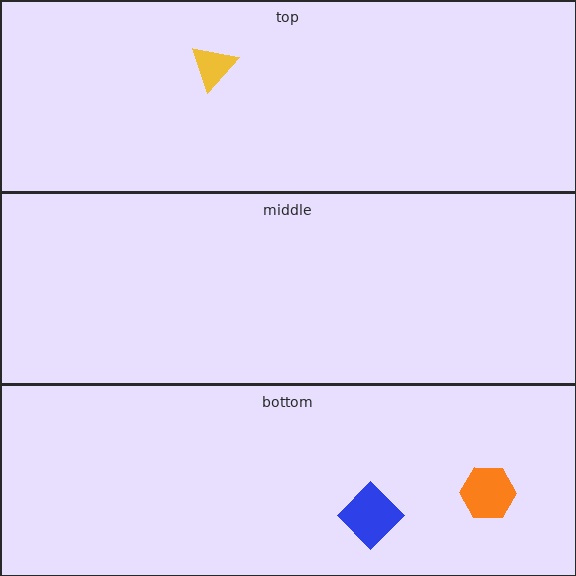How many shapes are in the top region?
1.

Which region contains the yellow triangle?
The top region.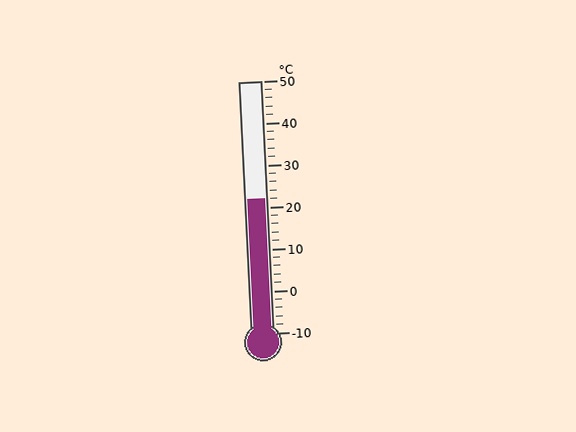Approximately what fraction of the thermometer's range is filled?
The thermometer is filled to approximately 55% of its range.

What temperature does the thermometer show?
The thermometer shows approximately 22°C.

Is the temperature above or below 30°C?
The temperature is below 30°C.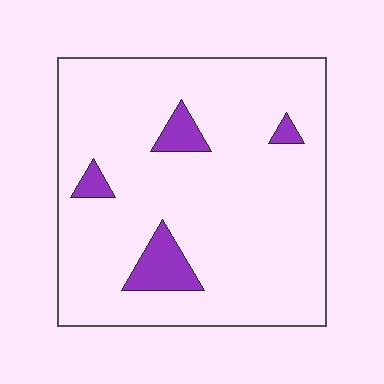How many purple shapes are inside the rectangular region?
4.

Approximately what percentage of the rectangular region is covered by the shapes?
Approximately 10%.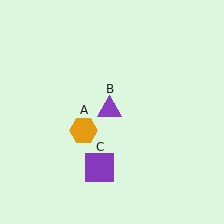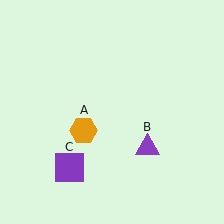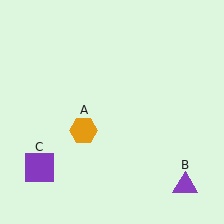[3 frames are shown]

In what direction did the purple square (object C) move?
The purple square (object C) moved left.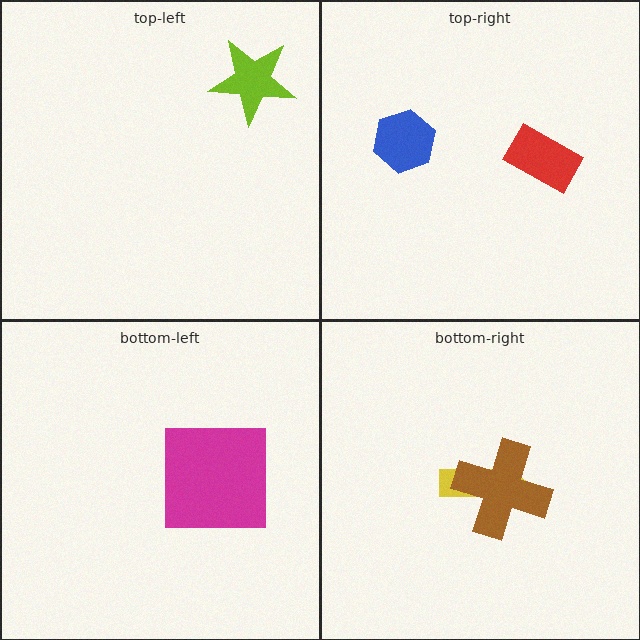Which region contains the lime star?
The top-left region.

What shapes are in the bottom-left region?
The magenta square.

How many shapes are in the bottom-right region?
2.